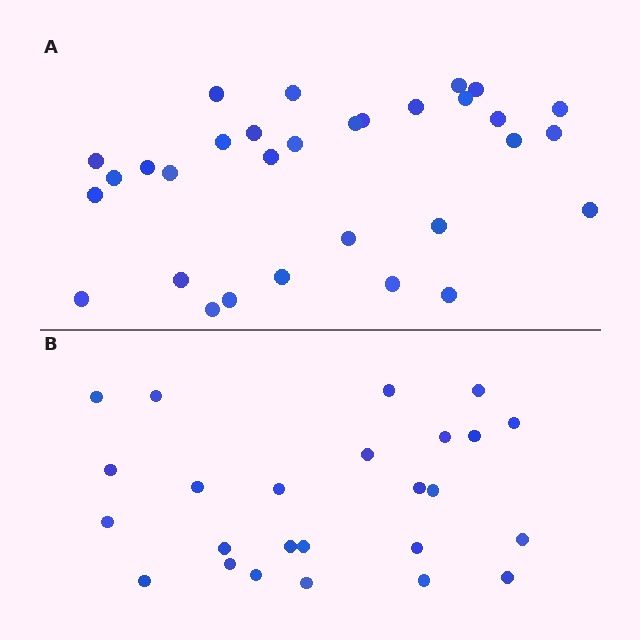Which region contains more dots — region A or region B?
Region A (the top region) has more dots.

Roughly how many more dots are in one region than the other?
Region A has about 6 more dots than region B.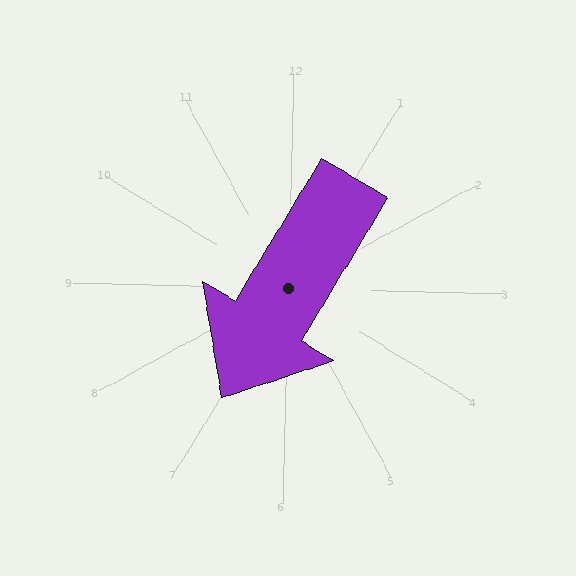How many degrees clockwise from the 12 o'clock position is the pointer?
Approximately 210 degrees.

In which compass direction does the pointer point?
Southwest.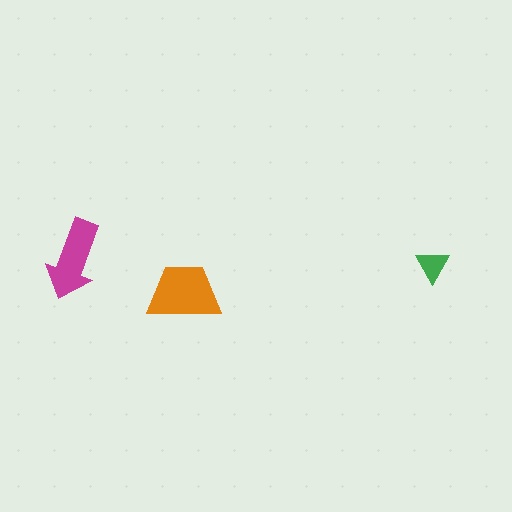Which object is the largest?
The orange trapezoid.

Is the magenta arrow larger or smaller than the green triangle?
Larger.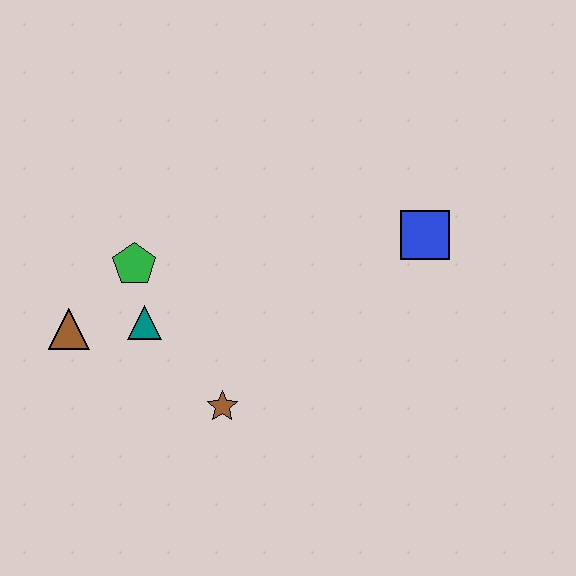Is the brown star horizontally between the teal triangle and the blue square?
Yes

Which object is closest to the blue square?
The brown star is closest to the blue square.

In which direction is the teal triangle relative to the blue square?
The teal triangle is to the left of the blue square.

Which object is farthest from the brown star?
The blue square is farthest from the brown star.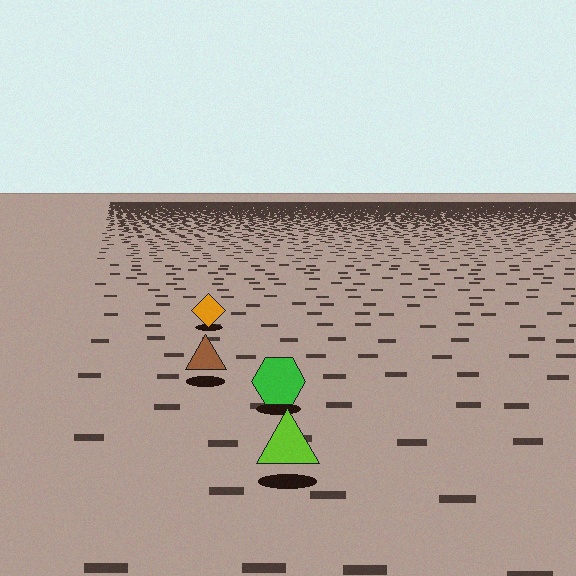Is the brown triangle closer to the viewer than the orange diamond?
Yes. The brown triangle is closer — you can tell from the texture gradient: the ground texture is coarser near it.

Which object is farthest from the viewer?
The orange diamond is farthest from the viewer. It appears smaller and the ground texture around it is denser.